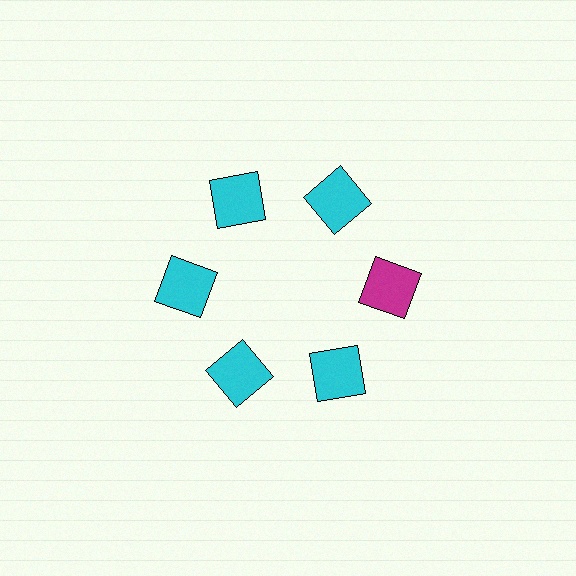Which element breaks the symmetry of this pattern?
The magenta square at roughly the 3 o'clock position breaks the symmetry. All other shapes are cyan squares.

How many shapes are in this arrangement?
There are 6 shapes arranged in a ring pattern.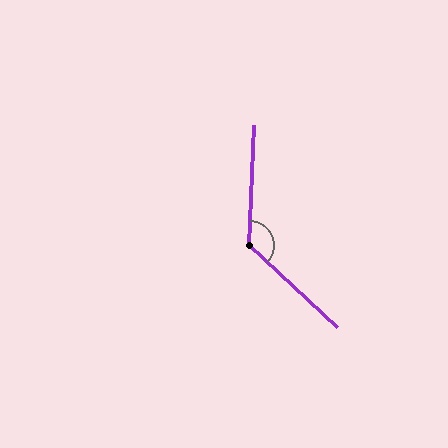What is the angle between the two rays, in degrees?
Approximately 131 degrees.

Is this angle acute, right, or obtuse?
It is obtuse.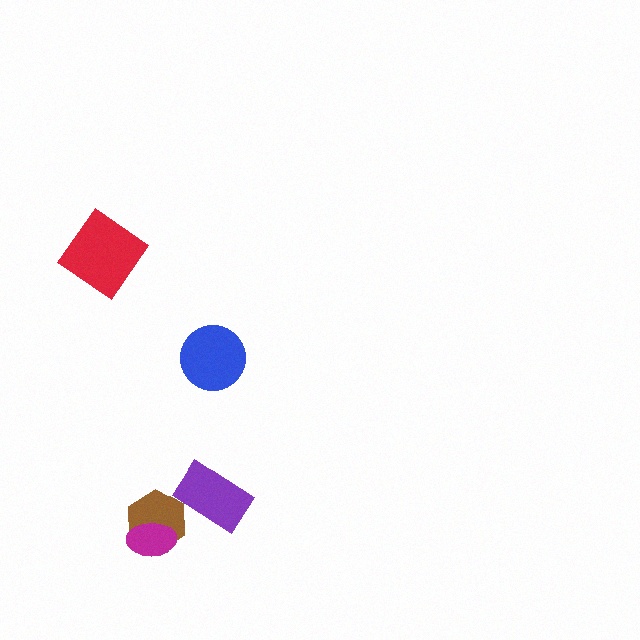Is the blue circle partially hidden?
No, no other shape covers it.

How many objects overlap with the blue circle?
0 objects overlap with the blue circle.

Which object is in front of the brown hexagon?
The magenta ellipse is in front of the brown hexagon.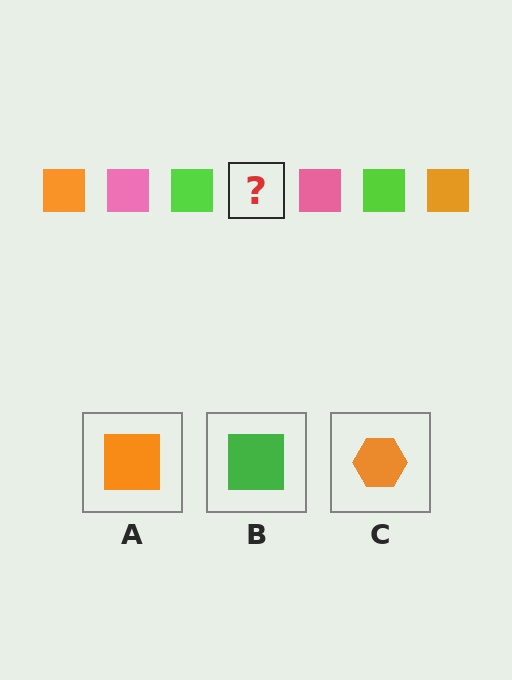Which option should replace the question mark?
Option A.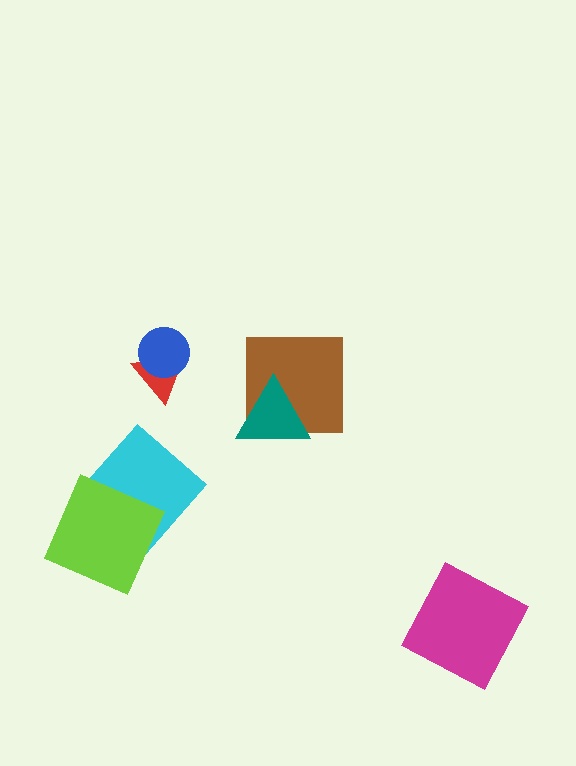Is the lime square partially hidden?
No, no other shape covers it.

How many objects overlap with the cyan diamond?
1 object overlaps with the cyan diamond.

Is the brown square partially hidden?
Yes, it is partially covered by another shape.